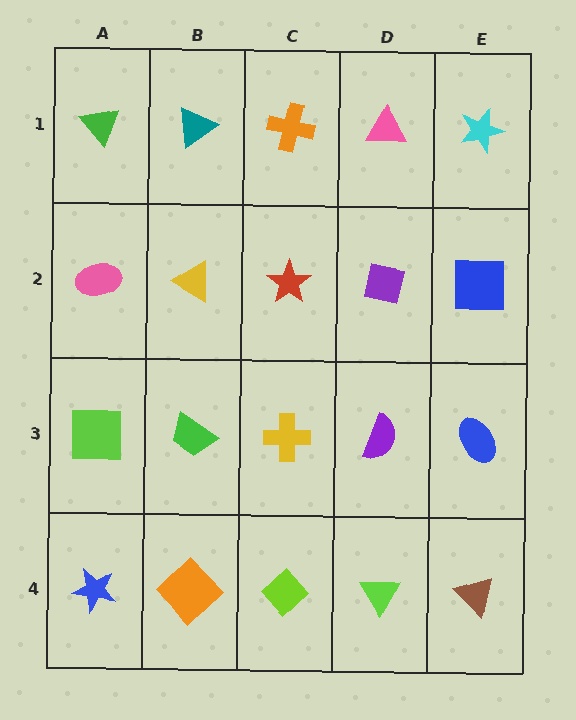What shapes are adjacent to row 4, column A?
A lime square (row 3, column A), an orange diamond (row 4, column B).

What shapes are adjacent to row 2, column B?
A teal triangle (row 1, column B), a green trapezoid (row 3, column B), a pink ellipse (row 2, column A), a red star (row 2, column C).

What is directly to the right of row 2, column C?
A purple square.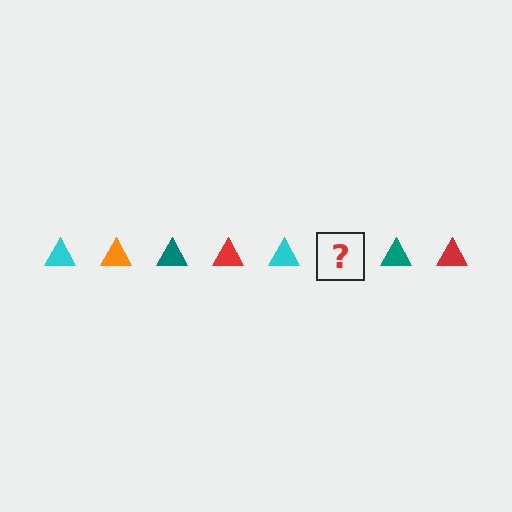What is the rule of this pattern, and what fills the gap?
The rule is that the pattern cycles through cyan, orange, teal, red triangles. The gap should be filled with an orange triangle.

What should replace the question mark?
The question mark should be replaced with an orange triangle.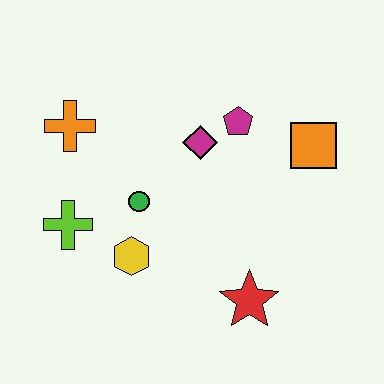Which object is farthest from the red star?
The orange cross is farthest from the red star.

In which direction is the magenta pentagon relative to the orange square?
The magenta pentagon is to the left of the orange square.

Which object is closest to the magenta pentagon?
The magenta diamond is closest to the magenta pentagon.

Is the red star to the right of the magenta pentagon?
Yes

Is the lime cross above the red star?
Yes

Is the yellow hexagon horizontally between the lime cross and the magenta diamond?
Yes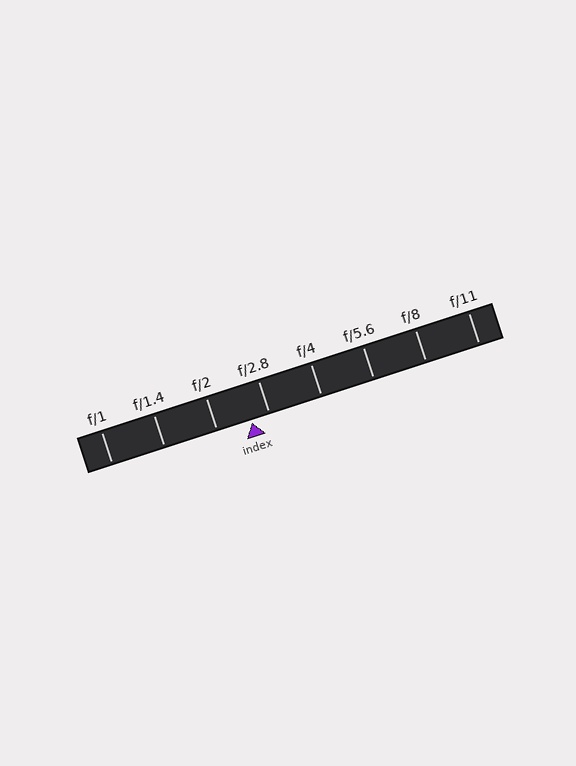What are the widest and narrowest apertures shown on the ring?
The widest aperture shown is f/1 and the narrowest is f/11.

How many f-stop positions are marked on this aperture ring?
There are 8 f-stop positions marked.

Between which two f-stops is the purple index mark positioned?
The index mark is between f/2 and f/2.8.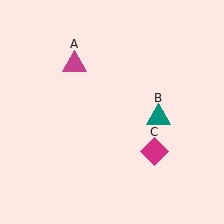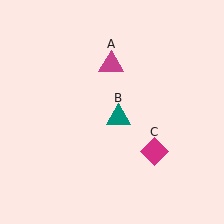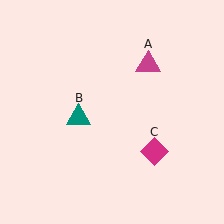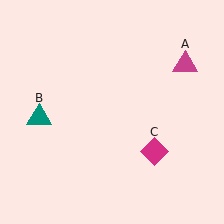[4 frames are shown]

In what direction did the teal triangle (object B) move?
The teal triangle (object B) moved left.